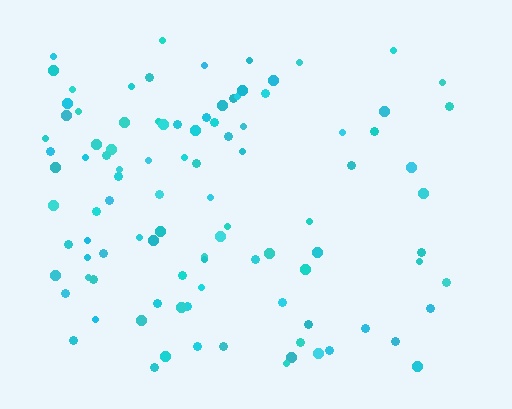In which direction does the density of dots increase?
From right to left, with the left side densest.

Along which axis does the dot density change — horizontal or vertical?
Horizontal.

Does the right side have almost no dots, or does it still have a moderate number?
Still a moderate number, just noticeably fewer than the left.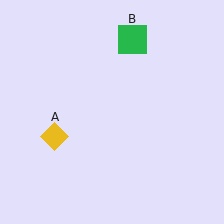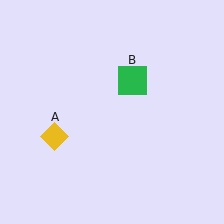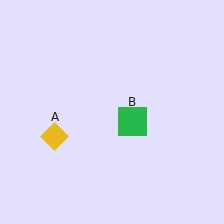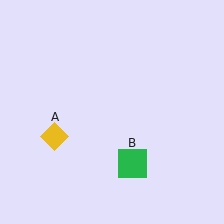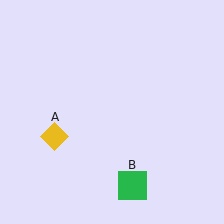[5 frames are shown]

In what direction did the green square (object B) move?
The green square (object B) moved down.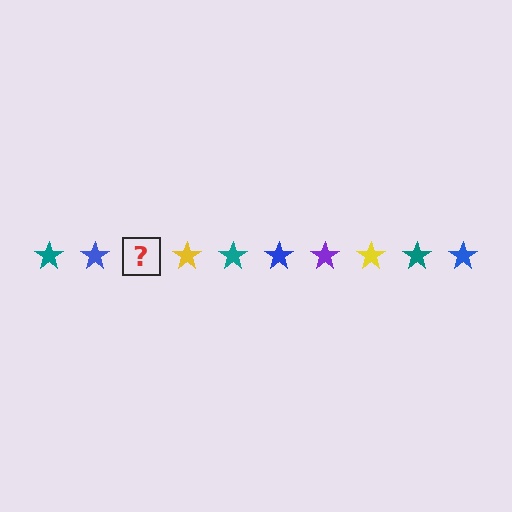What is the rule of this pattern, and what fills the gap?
The rule is that the pattern cycles through teal, blue, purple, yellow stars. The gap should be filled with a purple star.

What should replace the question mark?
The question mark should be replaced with a purple star.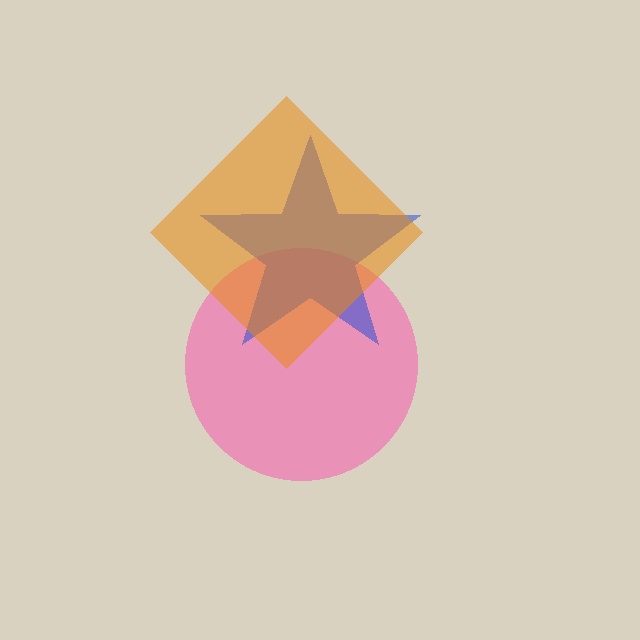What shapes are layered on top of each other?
The layered shapes are: a pink circle, a blue star, an orange diamond.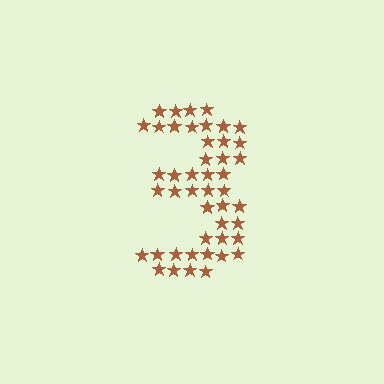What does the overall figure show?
The overall figure shows the digit 3.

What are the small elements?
The small elements are stars.